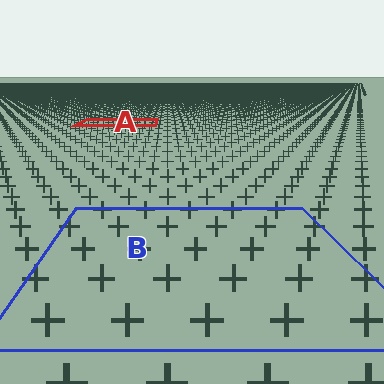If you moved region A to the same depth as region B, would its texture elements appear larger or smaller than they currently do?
They would appear larger. At a closer depth, the same texture elements are projected at a bigger on-screen size.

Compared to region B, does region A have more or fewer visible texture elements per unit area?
Region A has more texture elements per unit area — they are packed more densely because it is farther away.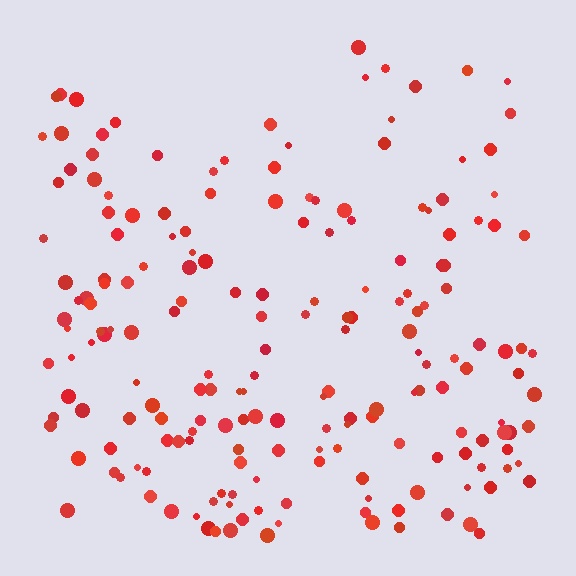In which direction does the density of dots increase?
From top to bottom, with the bottom side densest.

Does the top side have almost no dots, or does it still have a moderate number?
Still a moderate number, just noticeably fewer than the bottom.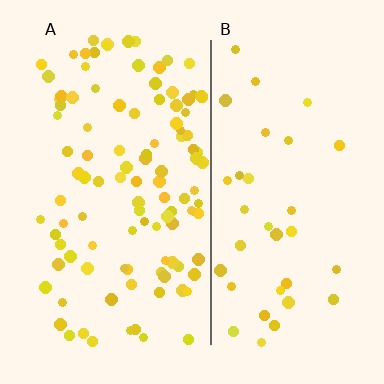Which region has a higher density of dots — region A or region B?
A (the left).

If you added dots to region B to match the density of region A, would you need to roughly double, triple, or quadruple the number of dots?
Approximately triple.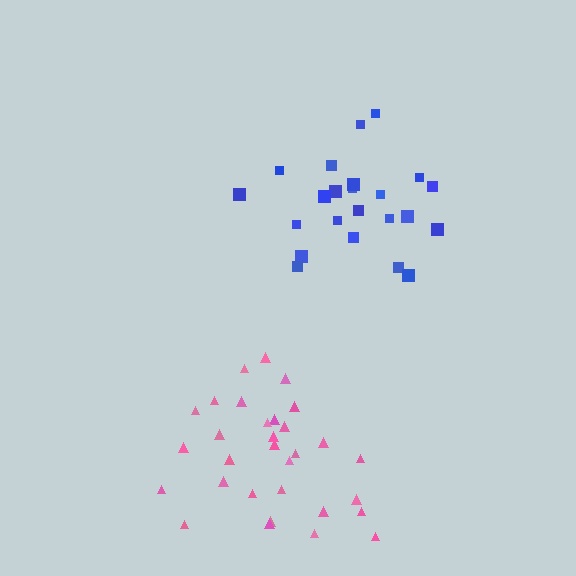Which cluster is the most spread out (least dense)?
Blue.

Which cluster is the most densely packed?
Pink.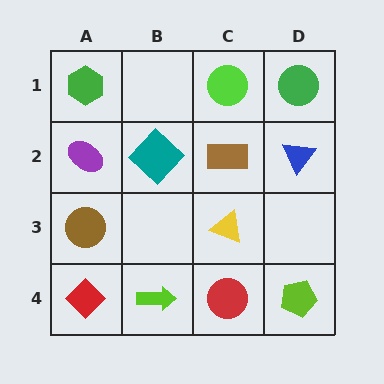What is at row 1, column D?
A green circle.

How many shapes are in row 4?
4 shapes.